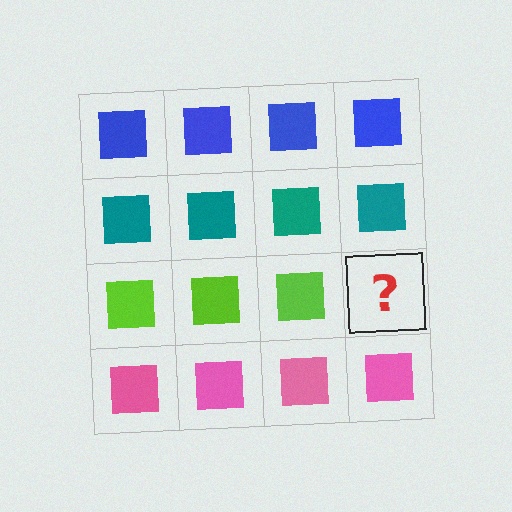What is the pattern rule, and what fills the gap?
The rule is that each row has a consistent color. The gap should be filled with a lime square.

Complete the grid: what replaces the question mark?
The question mark should be replaced with a lime square.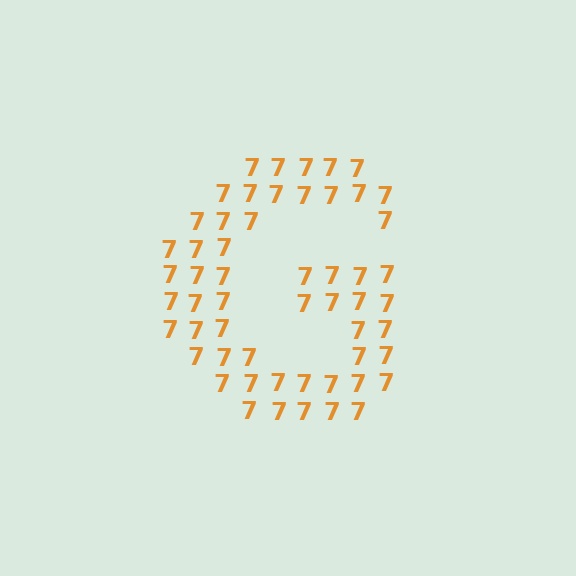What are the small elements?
The small elements are digit 7's.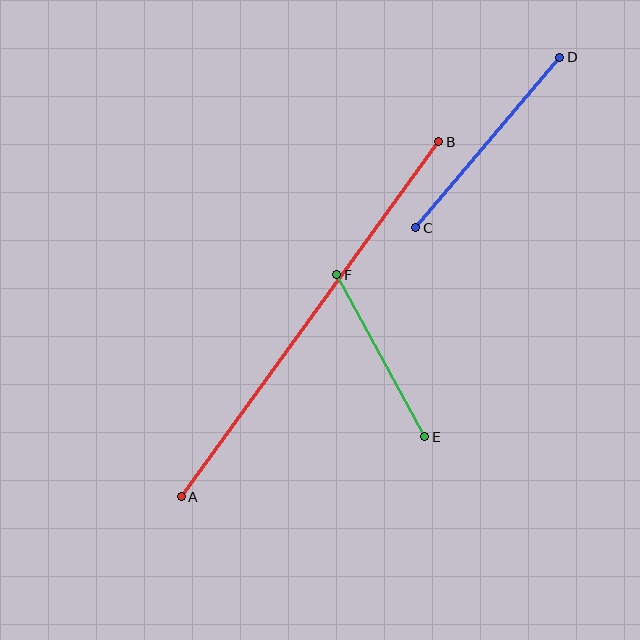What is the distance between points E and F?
The distance is approximately 184 pixels.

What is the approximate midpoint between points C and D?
The midpoint is at approximately (488, 142) pixels.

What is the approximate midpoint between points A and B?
The midpoint is at approximately (310, 319) pixels.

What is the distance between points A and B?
The distance is approximately 439 pixels.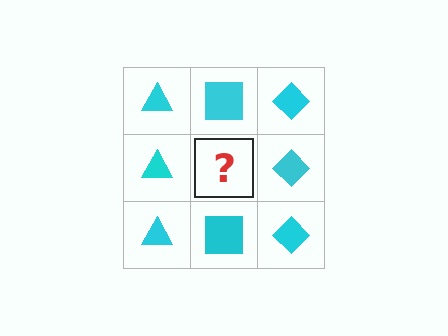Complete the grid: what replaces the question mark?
The question mark should be replaced with a cyan square.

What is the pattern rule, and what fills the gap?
The rule is that each column has a consistent shape. The gap should be filled with a cyan square.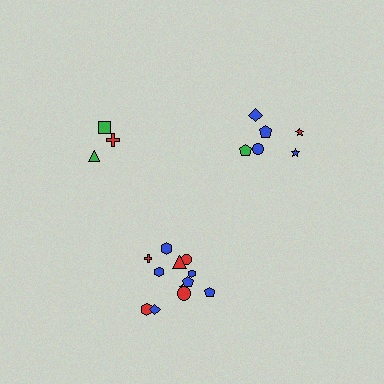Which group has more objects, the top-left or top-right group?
The top-right group.